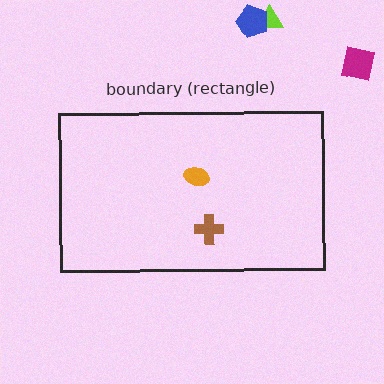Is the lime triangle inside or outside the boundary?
Outside.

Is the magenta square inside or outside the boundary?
Outside.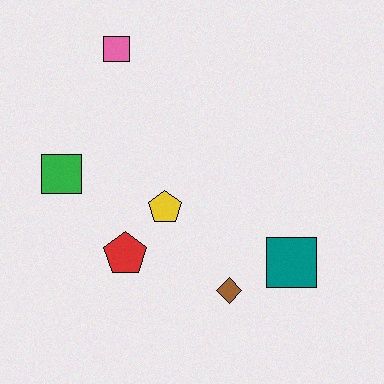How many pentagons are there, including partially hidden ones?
There are 2 pentagons.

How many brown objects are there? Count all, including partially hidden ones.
There is 1 brown object.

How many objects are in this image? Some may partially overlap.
There are 6 objects.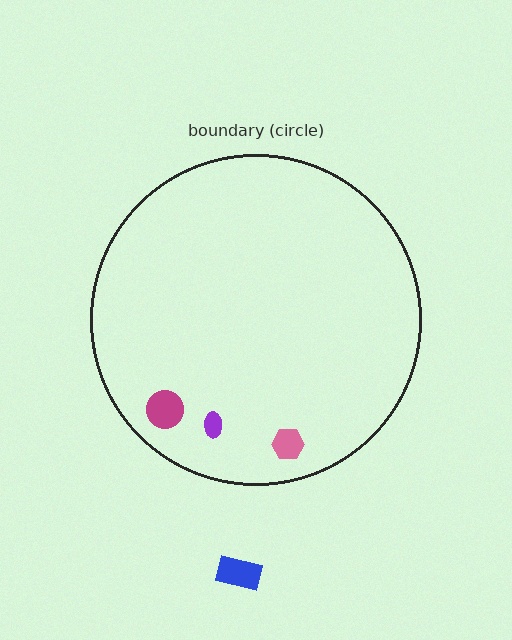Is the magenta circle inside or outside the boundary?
Inside.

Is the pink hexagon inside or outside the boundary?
Inside.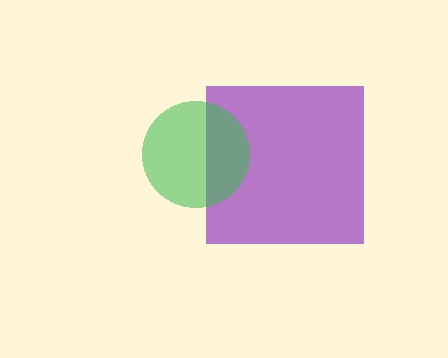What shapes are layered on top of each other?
The layered shapes are: a purple square, a green circle.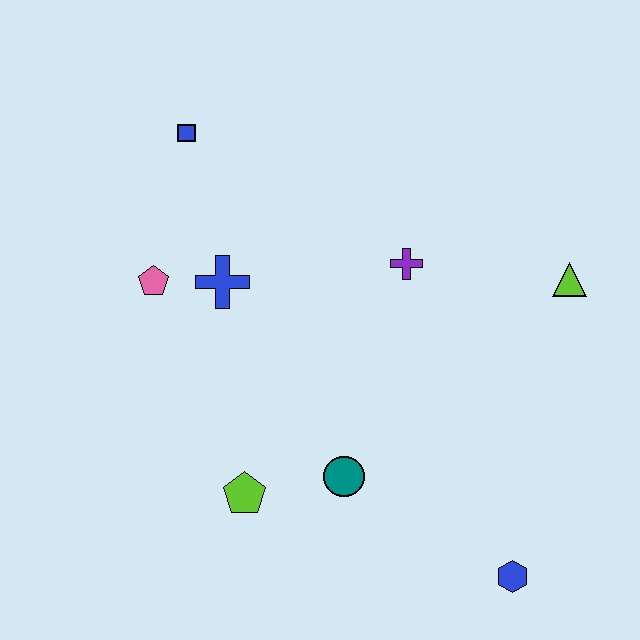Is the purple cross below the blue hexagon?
No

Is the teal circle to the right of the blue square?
Yes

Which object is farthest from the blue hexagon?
The blue square is farthest from the blue hexagon.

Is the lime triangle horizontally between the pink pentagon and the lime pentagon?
No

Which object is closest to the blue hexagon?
The teal circle is closest to the blue hexagon.